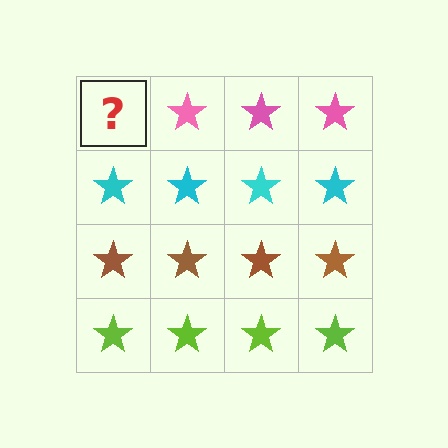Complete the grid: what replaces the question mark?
The question mark should be replaced with a pink star.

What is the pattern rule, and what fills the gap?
The rule is that each row has a consistent color. The gap should be filled with a pink star.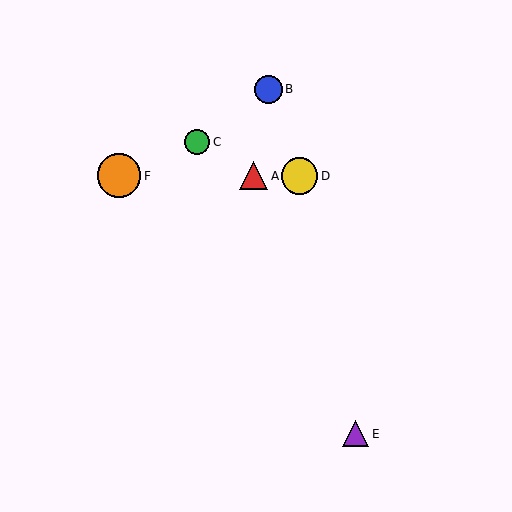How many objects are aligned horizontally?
3 objects (A, D, F) are aligned horizontally.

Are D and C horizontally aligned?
No, D is at y≈176 and C is at y≈142.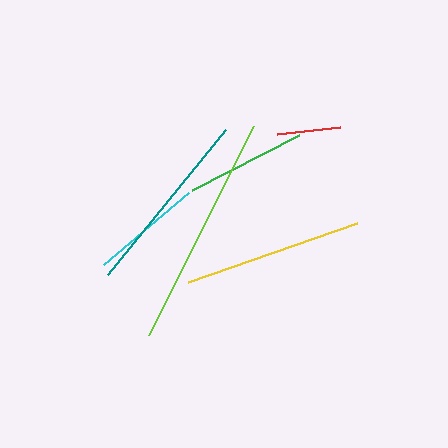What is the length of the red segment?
The red segment is approximately 64 pixels long.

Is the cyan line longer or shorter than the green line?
The green line is longer than the cyan line.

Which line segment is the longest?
The lime line is the longest at approximately 234 pixels.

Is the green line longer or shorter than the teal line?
The teal line is longer than the green line.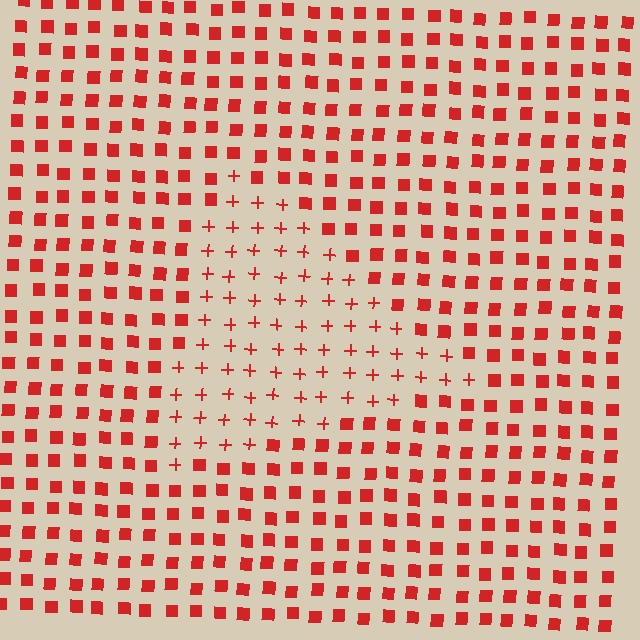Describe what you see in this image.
The image is filled with small red elements arranged in a uniform grid. A triangle-shaped region contains plus signs, while the surrounding area contains squares. The boundary is defined purely by the change in element shape.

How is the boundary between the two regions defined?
The boundary is defined by a change in element shape: plus signs inside vs. squares outside. All elements share the same color and spacing.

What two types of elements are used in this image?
The image uses plus signs inside the triangle region and squares outside it.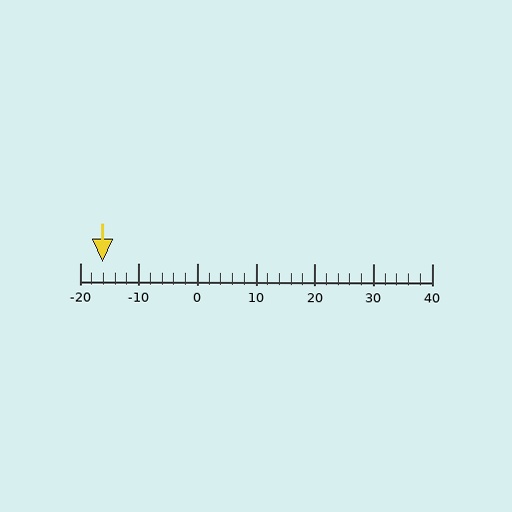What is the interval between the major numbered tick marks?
The major tick marks are spaced 10 units apart.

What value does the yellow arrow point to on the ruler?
The yellow arrow points to approximately -16.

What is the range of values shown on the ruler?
The ruler shows values from -20 to 40.